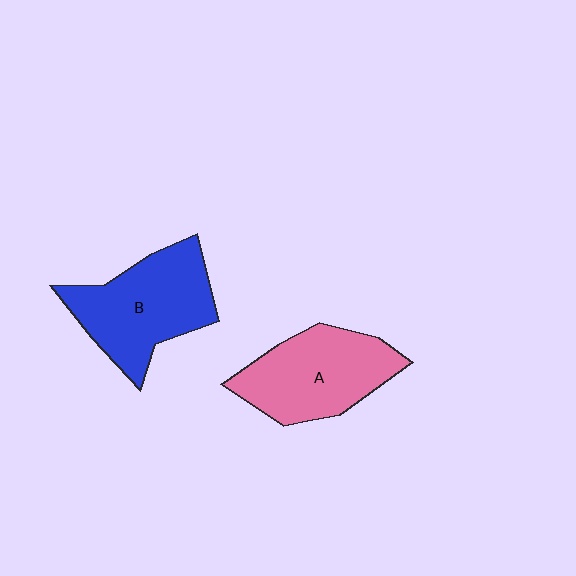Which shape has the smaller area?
Shape A (pink).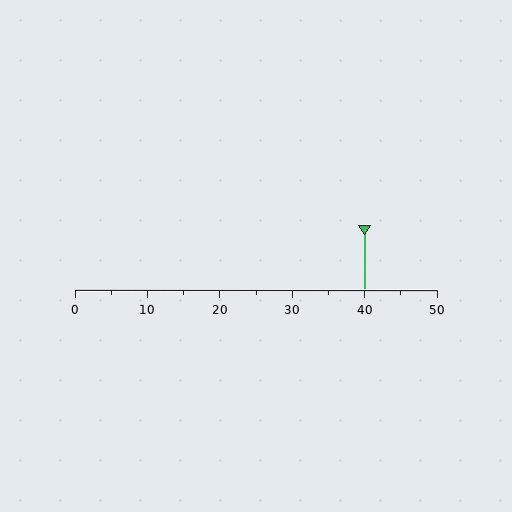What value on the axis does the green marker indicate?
The marker indicates approximately 40.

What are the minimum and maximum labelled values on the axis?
The axis runs from 0 to 50.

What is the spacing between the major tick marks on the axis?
The major ticks are spaced 10 apart.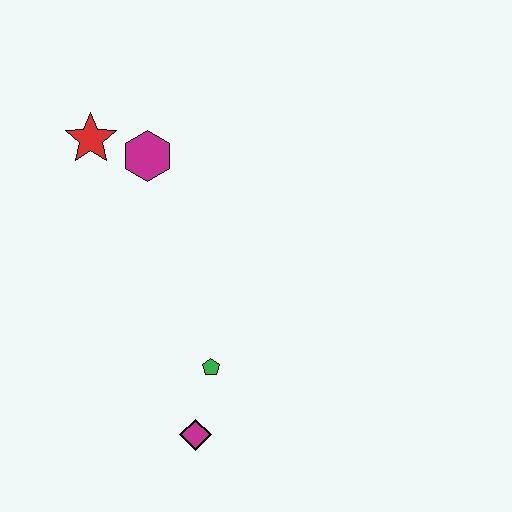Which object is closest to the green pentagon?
The magenta diamond is closest to the green pentagon.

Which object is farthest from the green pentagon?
The red star is farthest from the green pentagon.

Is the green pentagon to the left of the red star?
No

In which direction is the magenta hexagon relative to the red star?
The magenta hexagon is to the right of the red star.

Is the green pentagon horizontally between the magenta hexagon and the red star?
No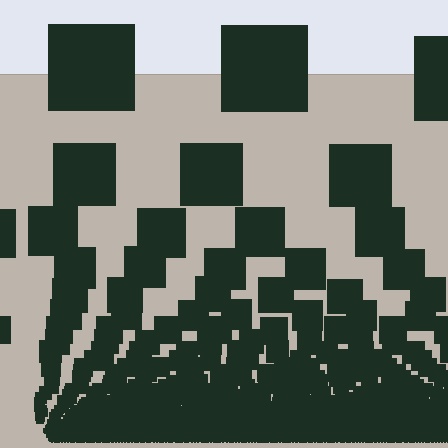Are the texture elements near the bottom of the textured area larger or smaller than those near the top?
Smaller. The gradient is inverted — elements near the bottom are smaller and denser.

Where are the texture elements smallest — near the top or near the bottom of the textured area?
Near the bottom.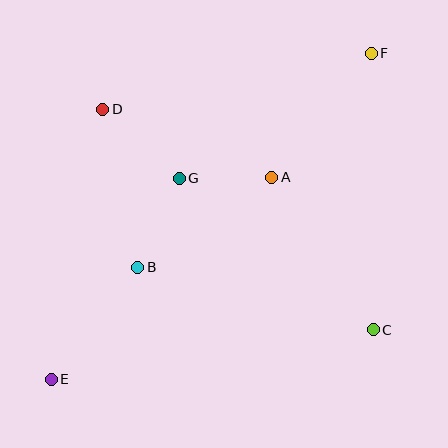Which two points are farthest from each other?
Points E and F are farthest from each other.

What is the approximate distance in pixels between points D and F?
The distance between D and F is approximately 274 pixels.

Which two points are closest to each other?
Points A and G are closest to each other.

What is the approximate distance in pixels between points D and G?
The distance between D and G is approximately 103 pixels.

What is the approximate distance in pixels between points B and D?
The distance between B and D is approximately 162 pixels.